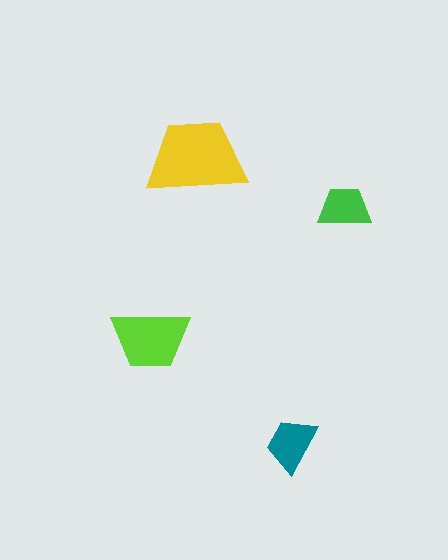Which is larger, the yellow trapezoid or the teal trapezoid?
The yellow one.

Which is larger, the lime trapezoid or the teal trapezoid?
The lime one.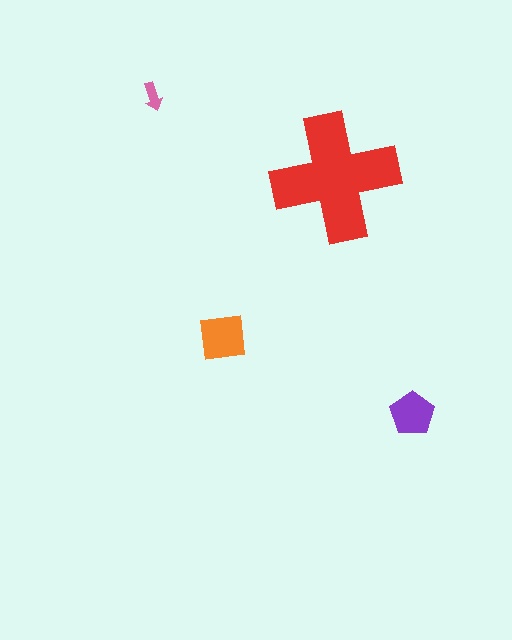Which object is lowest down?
The purple pentagon is bottommost.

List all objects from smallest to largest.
The pink arrow, the purple pentagon, the orange square, the red cross.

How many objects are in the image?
There are 4 objects in the image.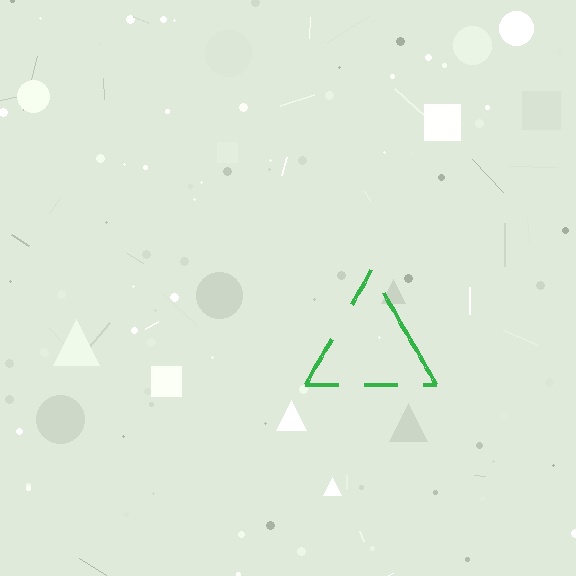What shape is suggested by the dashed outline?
The dashed outline suggests a triangle.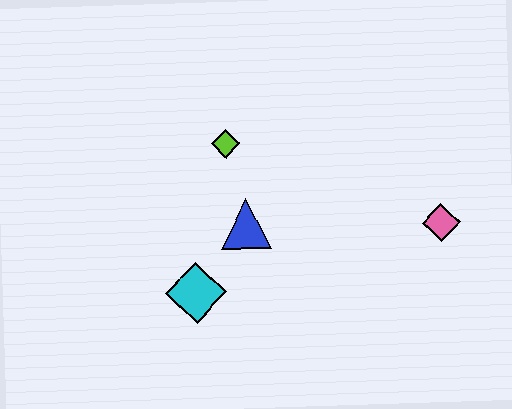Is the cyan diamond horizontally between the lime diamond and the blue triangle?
No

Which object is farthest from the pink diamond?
The cyan diamond is farthest from the pink diamond.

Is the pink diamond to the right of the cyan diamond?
Yes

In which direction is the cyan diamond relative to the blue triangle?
The cyan diamond is below the blue triangle.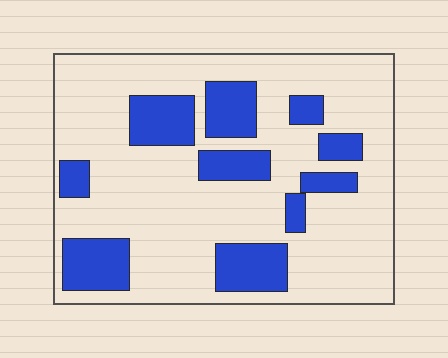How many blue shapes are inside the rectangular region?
10.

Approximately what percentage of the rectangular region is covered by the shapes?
Approximately 25%.